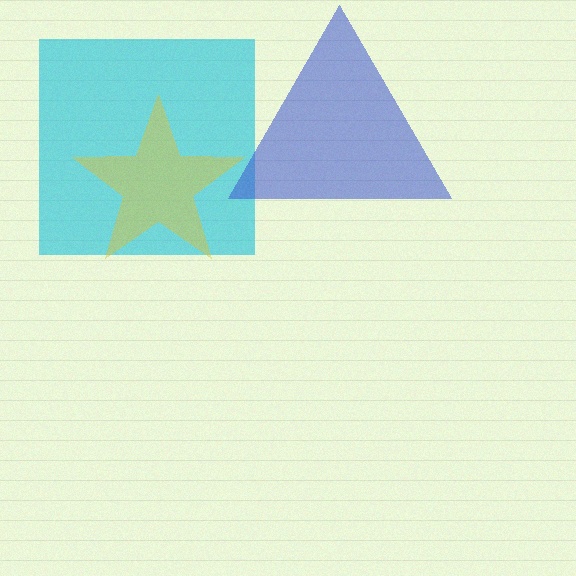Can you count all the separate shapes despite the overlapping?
Yes, there are 3 separate shapes.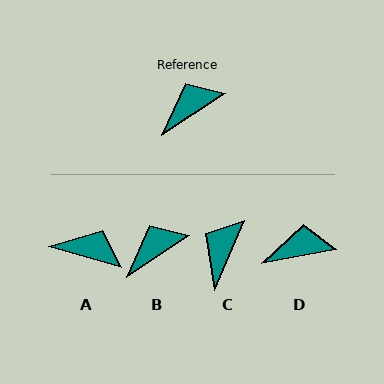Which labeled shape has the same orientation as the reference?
B.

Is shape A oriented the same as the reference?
No, it is off by about 49 degrees.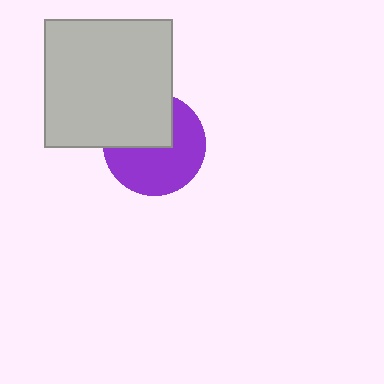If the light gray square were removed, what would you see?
You would see the complete purple circle.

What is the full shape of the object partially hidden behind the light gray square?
The partially hidden object is a purple circle.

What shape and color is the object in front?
The object in front is a light gray square.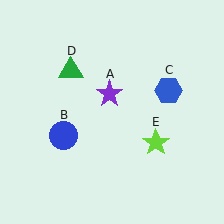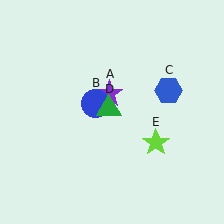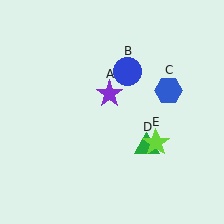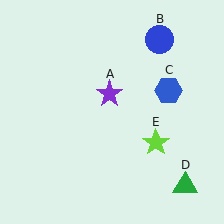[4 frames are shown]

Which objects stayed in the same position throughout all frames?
Purple star (object A) and blue hexagon (object C) and lime star (object E) remained stationary.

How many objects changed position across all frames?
2 objects changed position: blue circle (object B), green triangle (object D).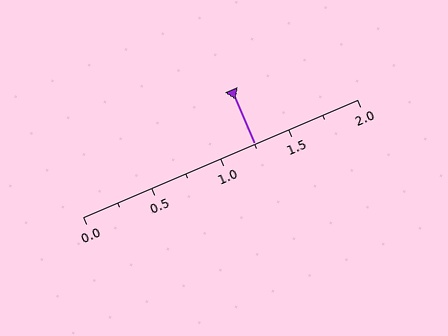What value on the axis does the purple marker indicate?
The marker indicates approximately 1.25.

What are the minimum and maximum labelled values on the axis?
The axis runs from 0.0 to 2.0.